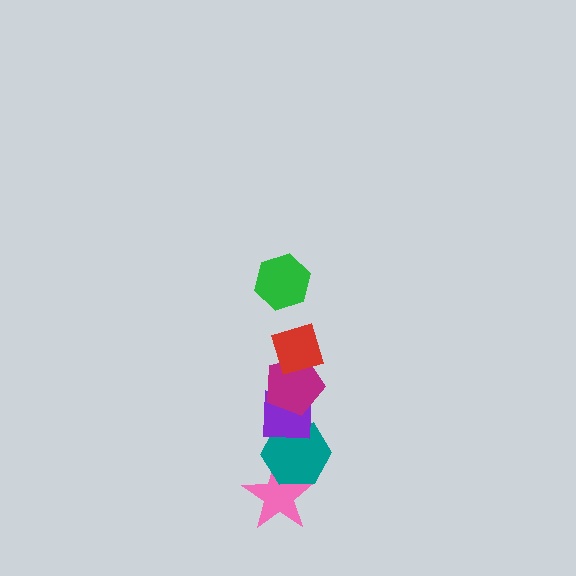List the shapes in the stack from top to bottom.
From top to bottom: the green hexagon, the red diamond, the magenta pentagon, the purple square, the teal hexagon, the pink star.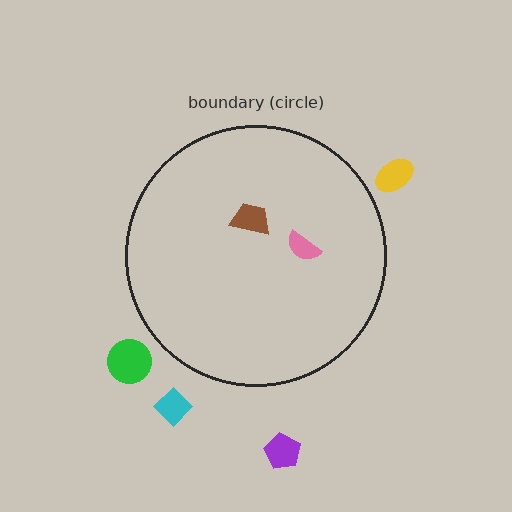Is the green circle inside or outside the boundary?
Outside.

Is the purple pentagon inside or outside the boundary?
Outside.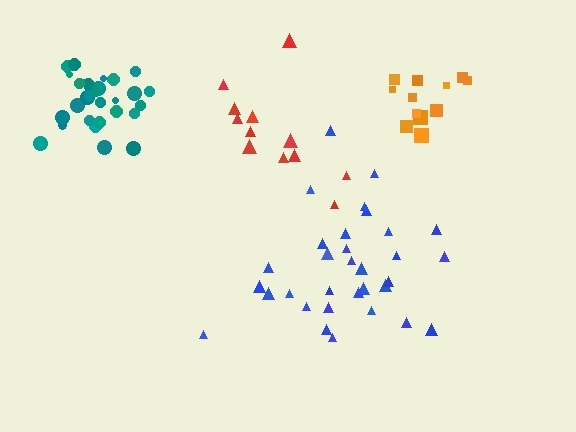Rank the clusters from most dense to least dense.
teal, orange, blue, red.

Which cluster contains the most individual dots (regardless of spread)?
Blue (32).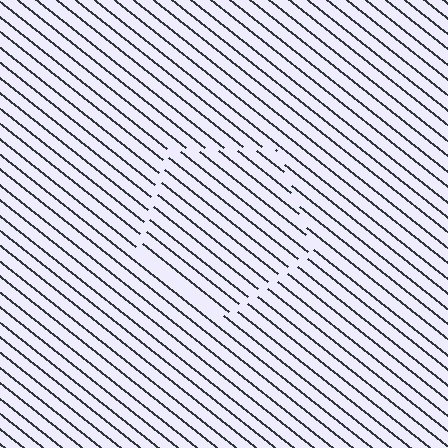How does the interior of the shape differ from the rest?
The interior of the shape contains the same grating, shifted by half a period — the contour is defined by the phase discontinuity where line-ends from the inner and outer gratings abut.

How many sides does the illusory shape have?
5 sides — the line-ends trace a pentagon.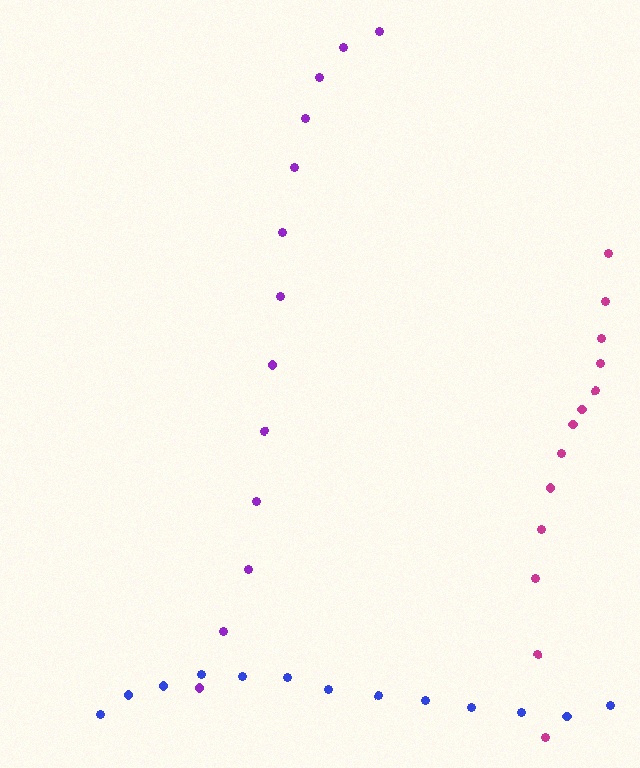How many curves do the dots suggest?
There are 3 distinct paths.